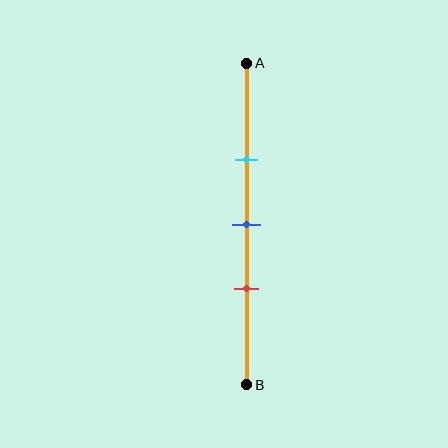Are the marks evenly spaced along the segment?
Yes, the marks are approximately evenly spaced.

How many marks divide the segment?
There are 3 marks dividing the segment.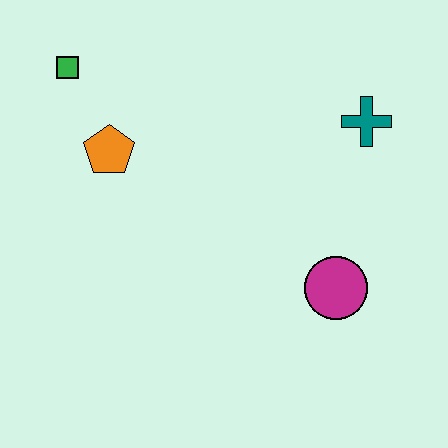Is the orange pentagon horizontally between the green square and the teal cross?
Yes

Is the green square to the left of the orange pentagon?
Yes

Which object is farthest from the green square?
The magenta circle is farthest from the green square.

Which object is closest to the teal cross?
The magenta circle is closest to the teal cross.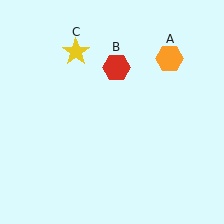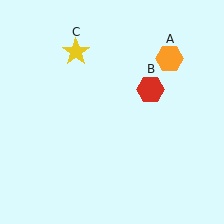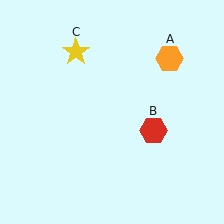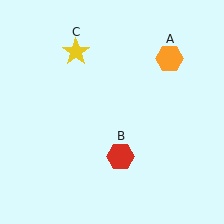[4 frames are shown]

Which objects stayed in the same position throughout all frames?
Orange hexagon (object A) and yellow star (object C) remained stationary.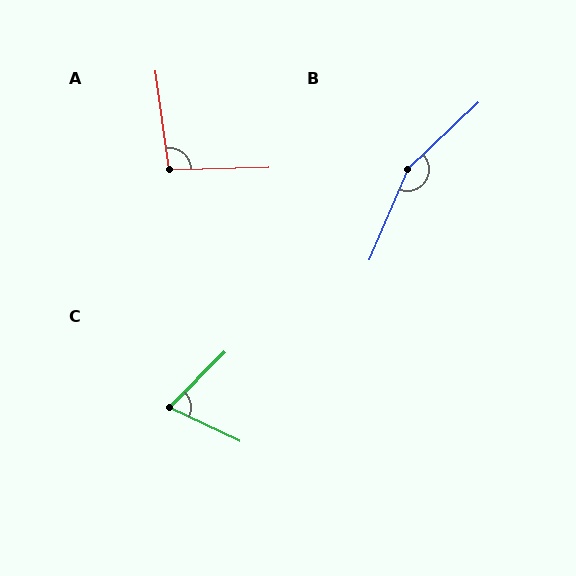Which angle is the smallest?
C, at approximately 70 degrees.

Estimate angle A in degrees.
Approximately 96 degrees.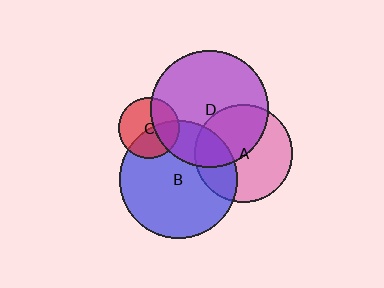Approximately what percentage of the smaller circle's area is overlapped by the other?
Approximately 25%.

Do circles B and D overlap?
Yes.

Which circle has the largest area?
Circle D (purple).